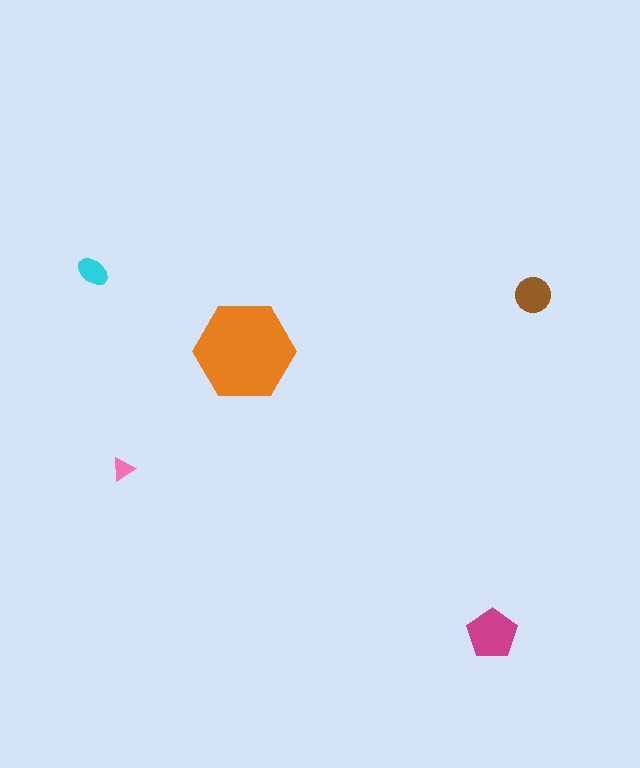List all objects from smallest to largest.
The pink triangle, the cyan ellipse, the brown circle, the magenta pentagon, the orange hexagon.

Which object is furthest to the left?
The cyan ellipse is leftmost.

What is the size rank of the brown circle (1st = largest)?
3rd.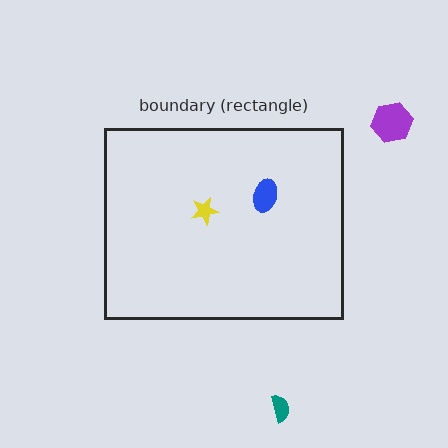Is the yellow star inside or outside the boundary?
Inside.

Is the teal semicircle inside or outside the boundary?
Outside.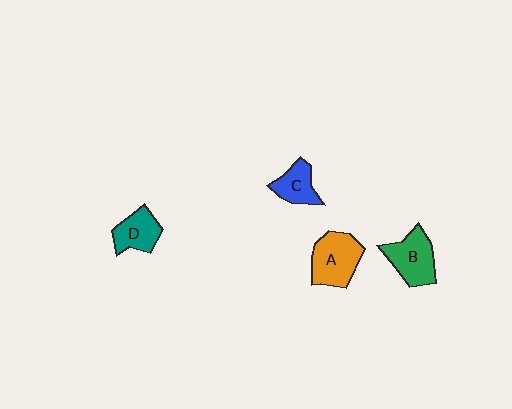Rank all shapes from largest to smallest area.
From largest to smallest: A (orange), B (green), D (teal), C (blue).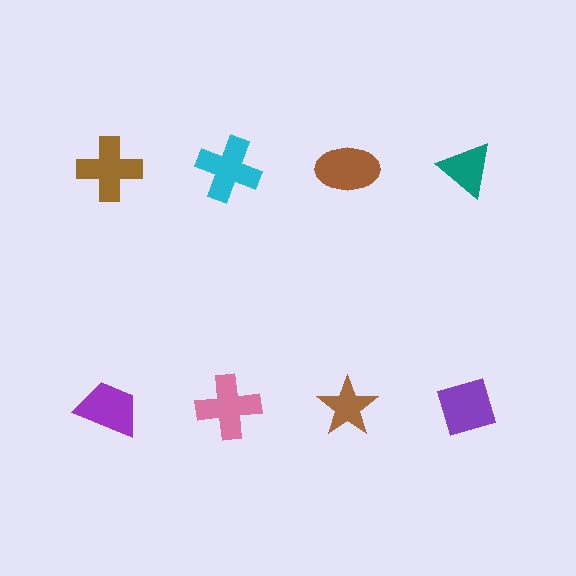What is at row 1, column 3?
A brown ellipse.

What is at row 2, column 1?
A purple trapezoid.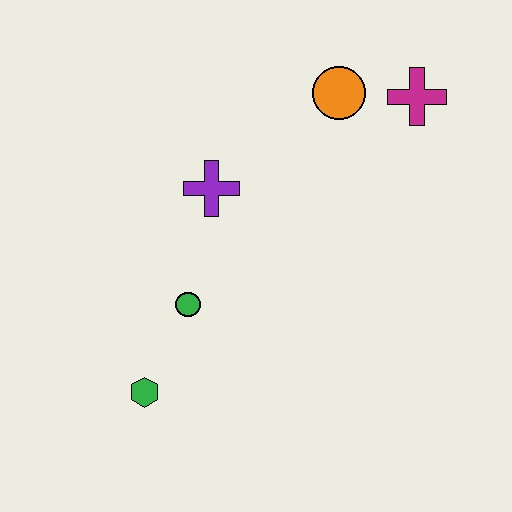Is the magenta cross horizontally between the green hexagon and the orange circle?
No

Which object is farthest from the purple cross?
The magenta cross is farthest from the purple cross.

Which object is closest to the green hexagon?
The green circle is closest to the green hexagon.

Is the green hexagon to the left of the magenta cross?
Yes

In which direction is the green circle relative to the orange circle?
The green circle is below the orange circle.